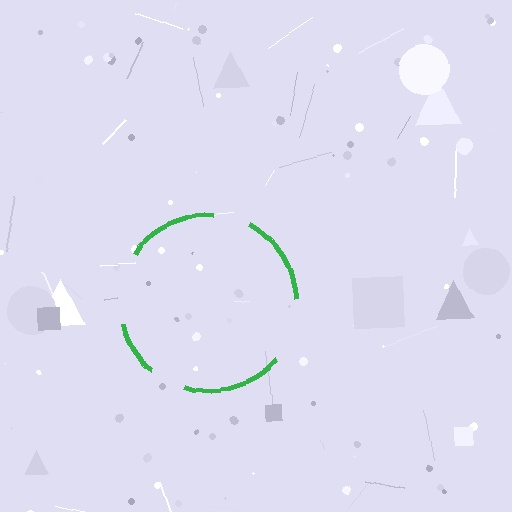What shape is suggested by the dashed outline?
The dashed outline suggests a circle.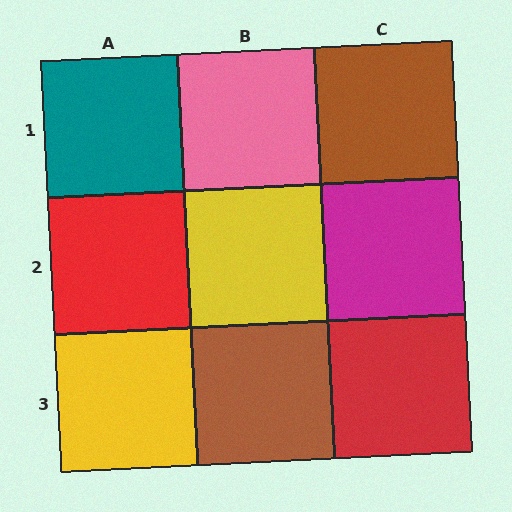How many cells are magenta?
1 cell is magenta.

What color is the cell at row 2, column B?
Yellow.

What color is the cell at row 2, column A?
Red.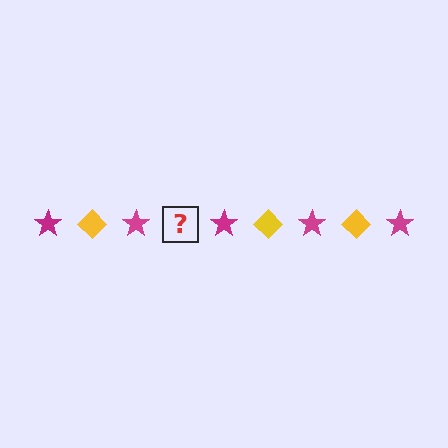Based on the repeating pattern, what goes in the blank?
The blank should be a yellow diamond.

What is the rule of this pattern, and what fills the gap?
The rule is that the pattern alternates between magenta star and yellow diamond. The gap should be filled with a yellow diamond.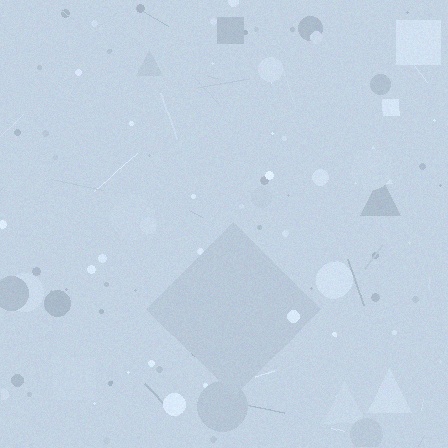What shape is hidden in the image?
A diamond is hidden in the image.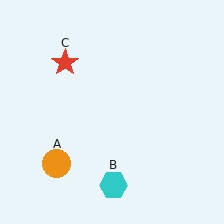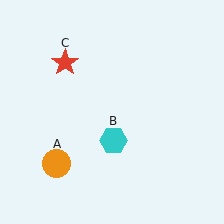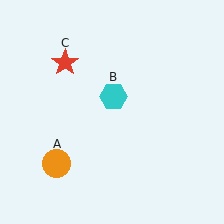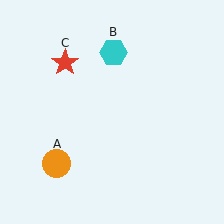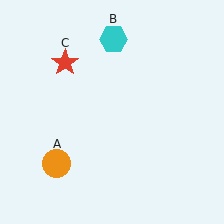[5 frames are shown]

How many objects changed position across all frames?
1 object changed position: cyan hexagon (object B).